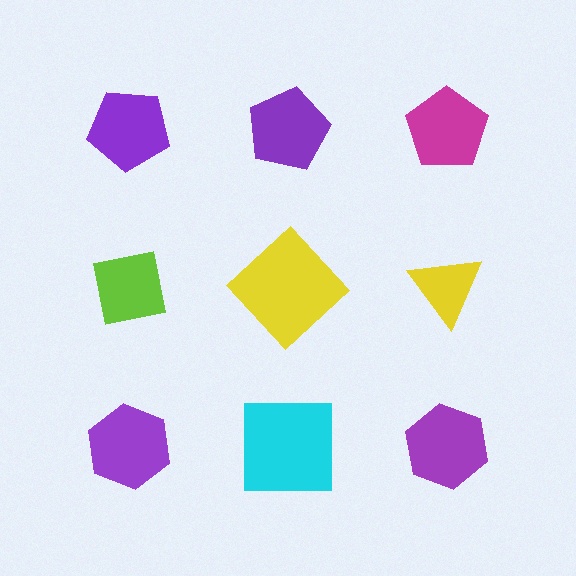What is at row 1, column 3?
A magenta pentagon.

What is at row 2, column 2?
A yellow diamond.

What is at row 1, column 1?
A purple pentagon.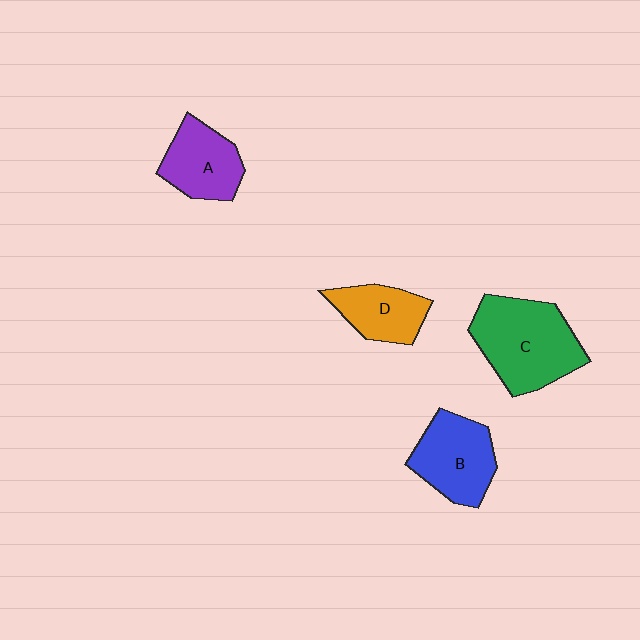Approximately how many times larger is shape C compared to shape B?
Approximately 1.4 times.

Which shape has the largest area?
Shape C (green).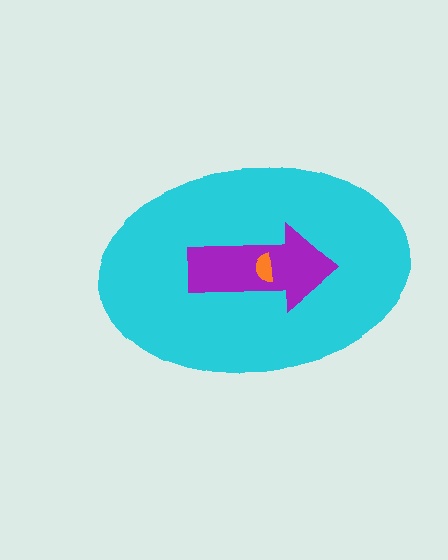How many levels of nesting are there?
3.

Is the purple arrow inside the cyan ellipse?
Yes.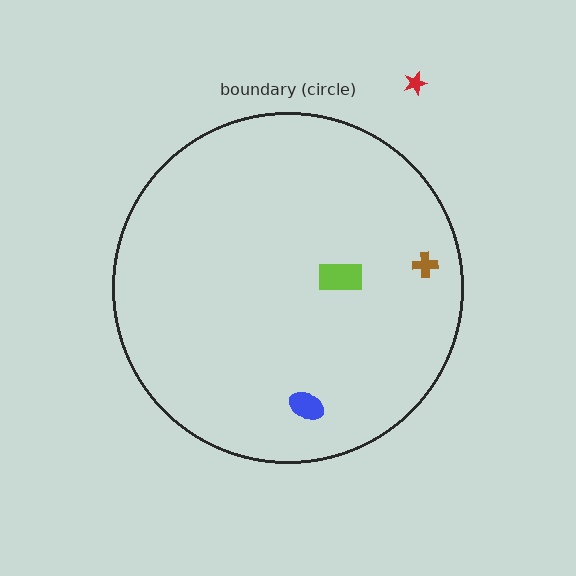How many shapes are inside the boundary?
3 inside, 1 outside.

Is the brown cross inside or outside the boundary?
Inside.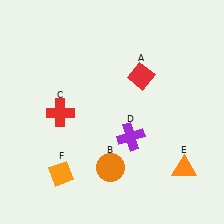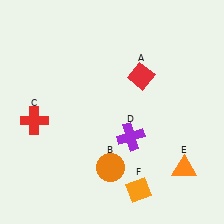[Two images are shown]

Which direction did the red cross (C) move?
The red cross (C) moved left.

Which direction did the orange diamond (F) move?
The orange diamond (F) moved right.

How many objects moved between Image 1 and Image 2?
2 objects moved between the two images.